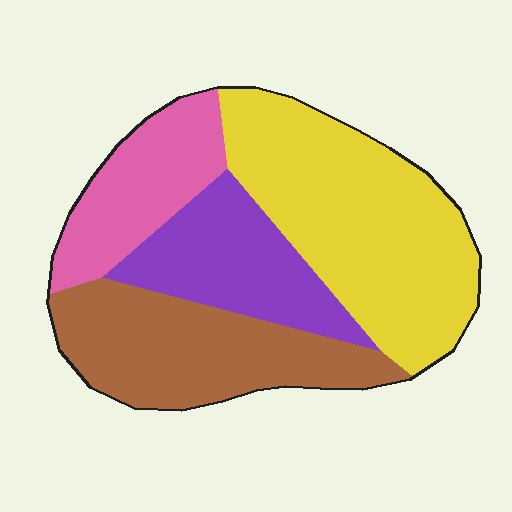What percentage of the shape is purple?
Purple covers 19% of the shape.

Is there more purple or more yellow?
Yellow.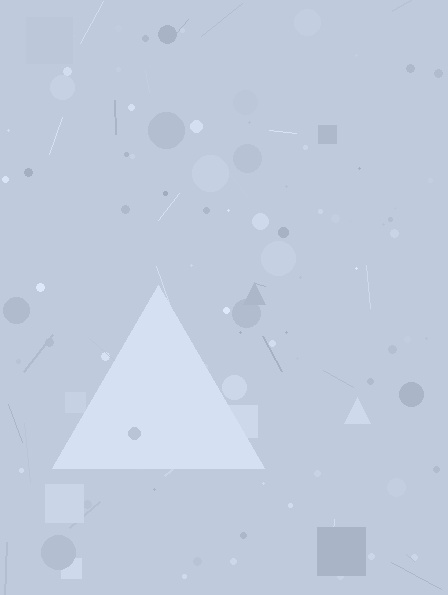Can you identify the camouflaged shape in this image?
The camouflaged shape is a triangle.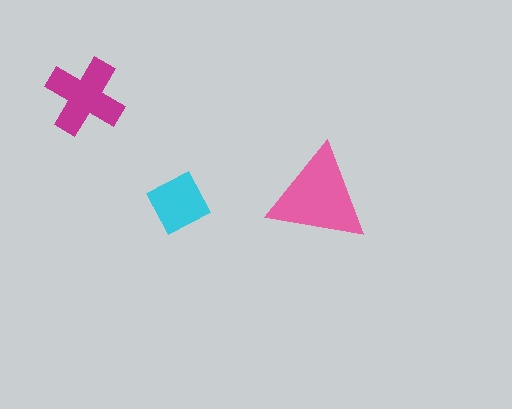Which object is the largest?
The pink triangle.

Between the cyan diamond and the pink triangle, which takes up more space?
The pink triangle.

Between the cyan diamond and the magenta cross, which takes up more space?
The magenta cross.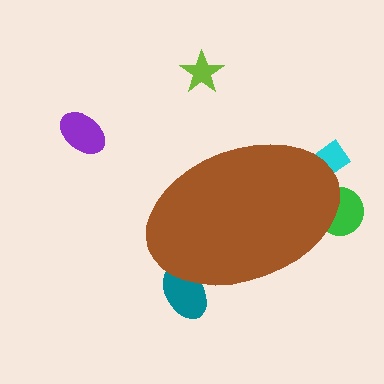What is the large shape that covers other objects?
A brown ellipse.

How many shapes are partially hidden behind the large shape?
3 shapes are partially hidden.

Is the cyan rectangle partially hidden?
Yes, the cyan rectangle is partially hidden behind the brown ellipse.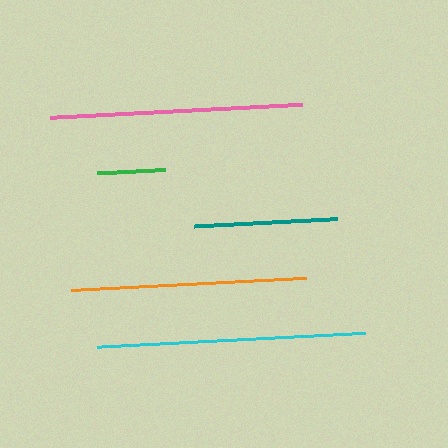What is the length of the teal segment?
The teal segment is approximately 143 pixels long.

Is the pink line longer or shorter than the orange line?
The pink line is longer than the orange line.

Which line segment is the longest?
The cyan line is the longest at approximately 267 pixels.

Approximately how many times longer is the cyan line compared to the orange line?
The cyan line is approximately 1.1 times the length of the orange line.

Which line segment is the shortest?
The green line is the shortest at approximately 68 pixels.